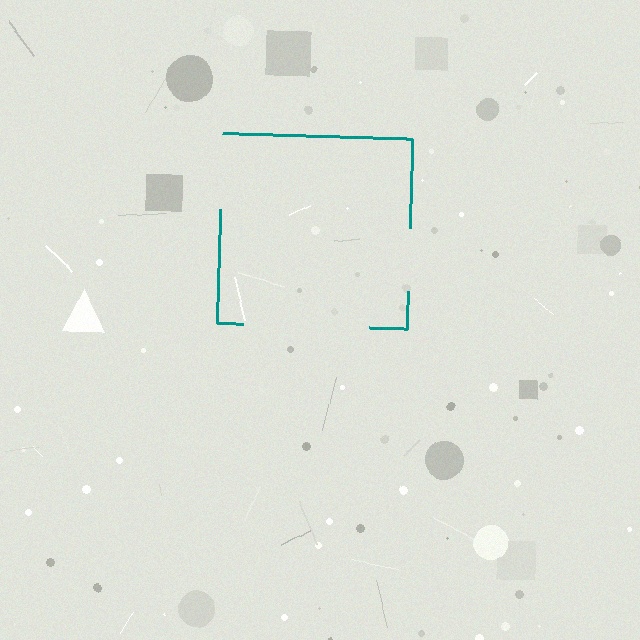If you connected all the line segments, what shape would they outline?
They would outline a square.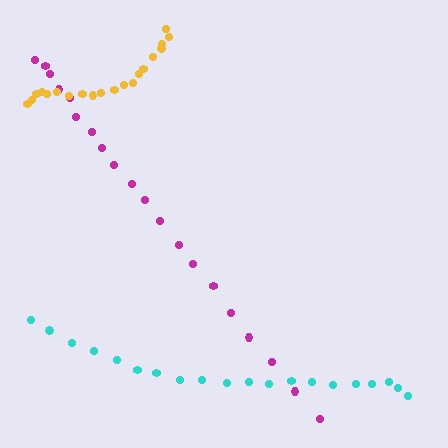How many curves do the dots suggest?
There are 3 distinct paths.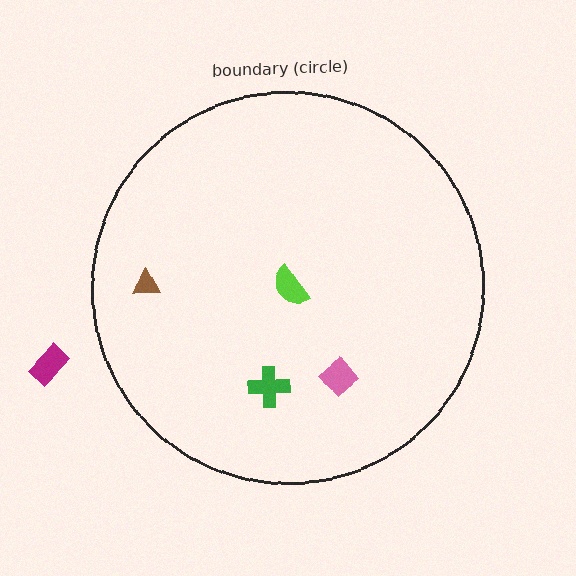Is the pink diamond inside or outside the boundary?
Inside.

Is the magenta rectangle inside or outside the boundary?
Outside.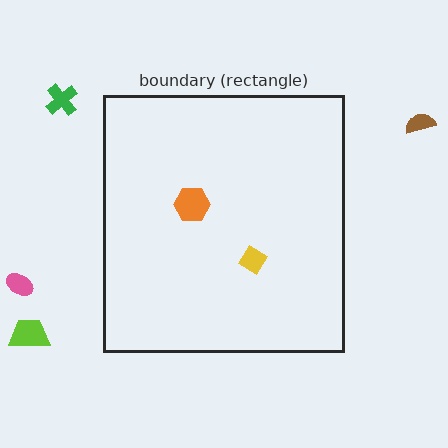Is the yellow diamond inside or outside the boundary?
Inside.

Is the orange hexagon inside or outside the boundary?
Inside.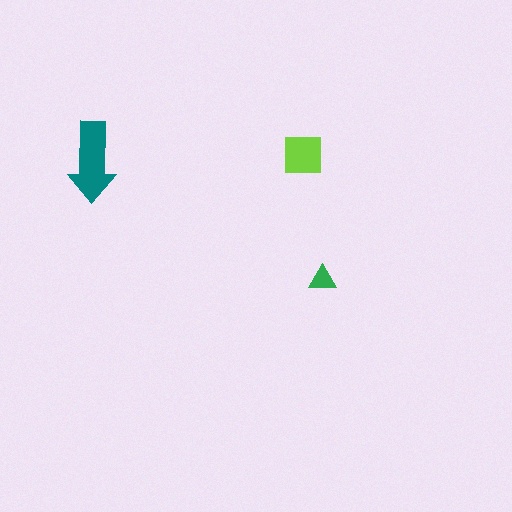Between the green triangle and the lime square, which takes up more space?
The lime square.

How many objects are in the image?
There are 3 objects in the image.